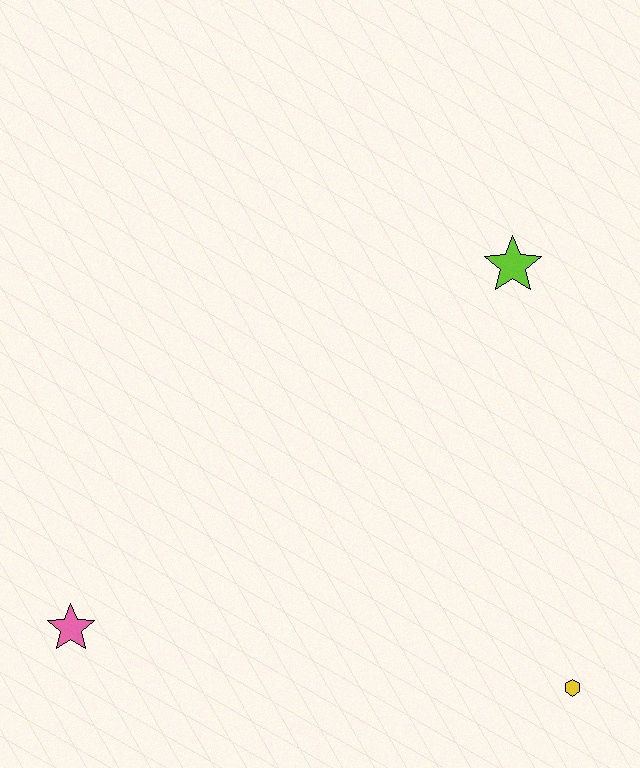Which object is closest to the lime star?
The yellow hexagon is closest to the lime star.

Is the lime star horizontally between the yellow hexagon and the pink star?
Yes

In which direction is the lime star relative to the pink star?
The lime star is to the right of the pink star.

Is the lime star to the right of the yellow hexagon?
No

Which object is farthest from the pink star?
The lime star is farthest from the pink star.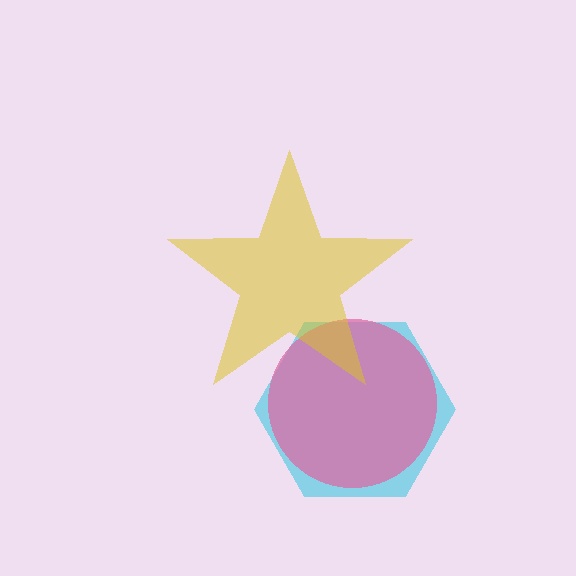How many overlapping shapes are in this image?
There are 3 overlapping shapes in the image.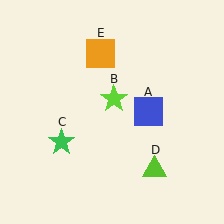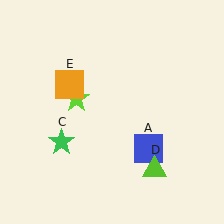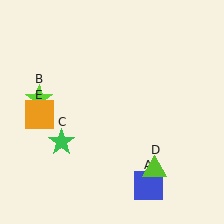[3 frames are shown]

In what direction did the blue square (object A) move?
The blue square (object A) moved down.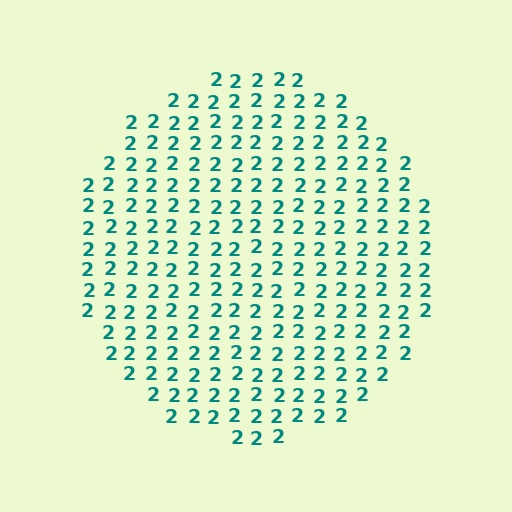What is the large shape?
The large shape is a circle.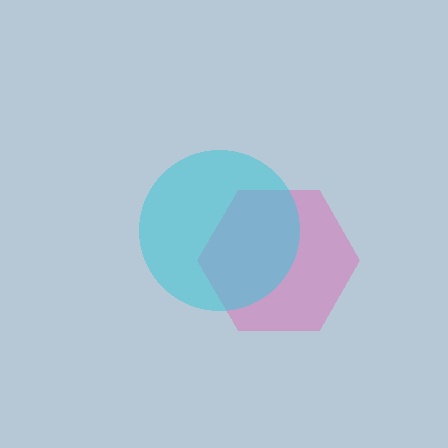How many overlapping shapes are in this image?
There are 2 overlapping shapes in the image.